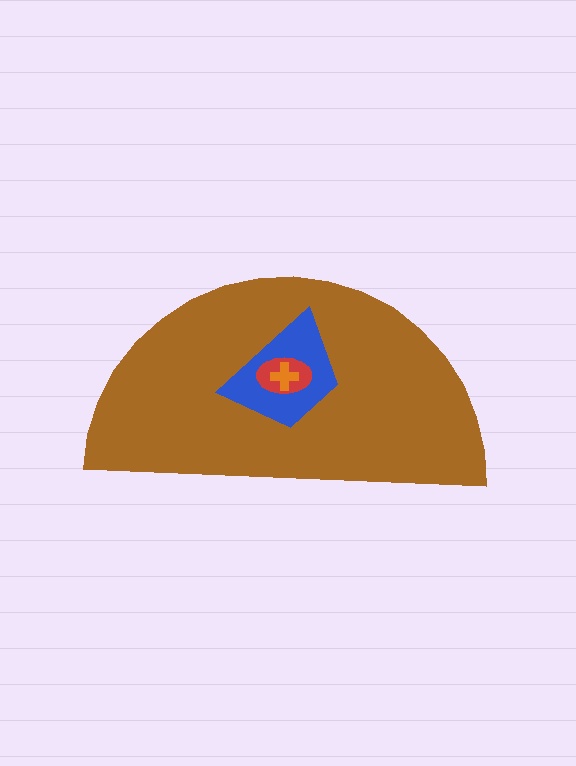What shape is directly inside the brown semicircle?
The blue trapezoid.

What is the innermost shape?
The orange cross.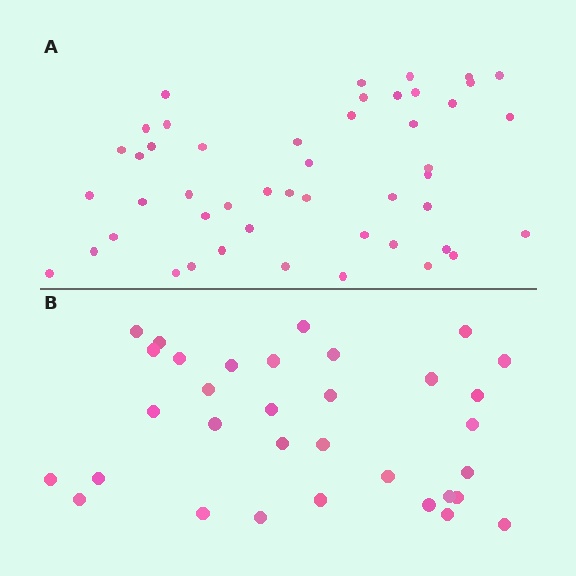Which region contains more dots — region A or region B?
Region A (the top region) has more dots.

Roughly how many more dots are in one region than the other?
Region A has approximately 15 more dots than region B.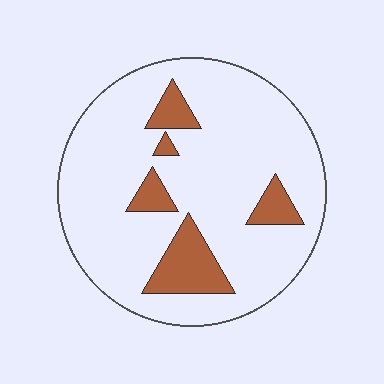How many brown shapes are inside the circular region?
5.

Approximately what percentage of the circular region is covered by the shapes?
Approximately 15%.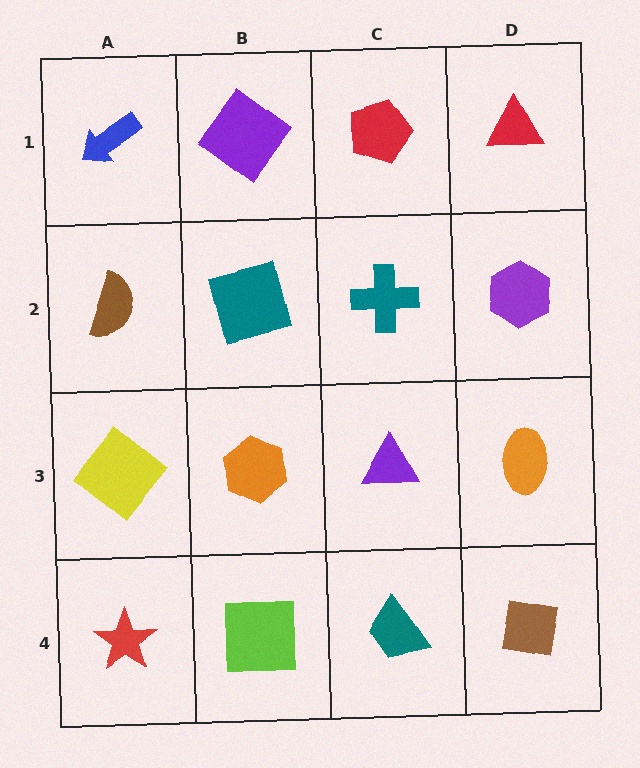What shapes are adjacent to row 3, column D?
A purple hexagon (row 2, column D), a brown square (row 4, column D), a purple triangle (row 3, column C).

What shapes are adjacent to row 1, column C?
A teal cross (row 2, column C), a purple diamond (row 1, column B), a red triangle (row 1, column D).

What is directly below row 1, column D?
A purple hexagon.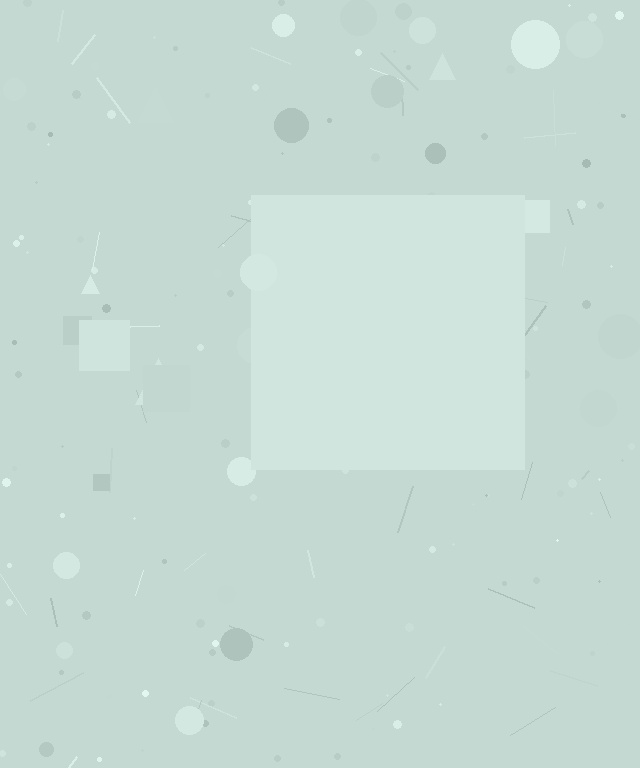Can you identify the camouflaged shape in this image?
The camouflaged shape is a square.